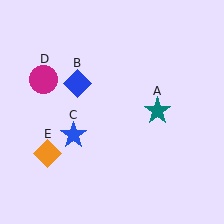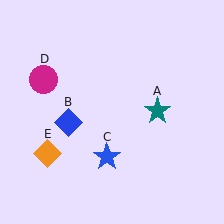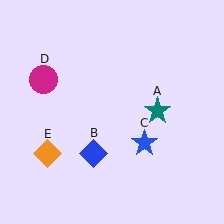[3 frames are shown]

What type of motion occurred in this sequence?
The blue diamond (object B), blue star (object C) rotated counterclockwise around the center of the scene.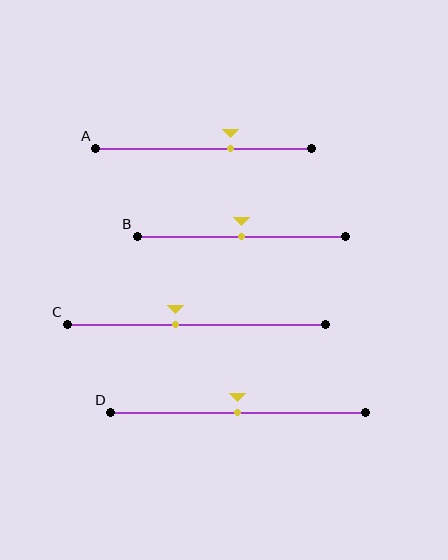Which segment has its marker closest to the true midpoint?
Segment B has its marker closest to the true midpoint.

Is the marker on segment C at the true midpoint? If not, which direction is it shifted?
No, the marker on segment C is shifted to the left by about 8% of the segment length.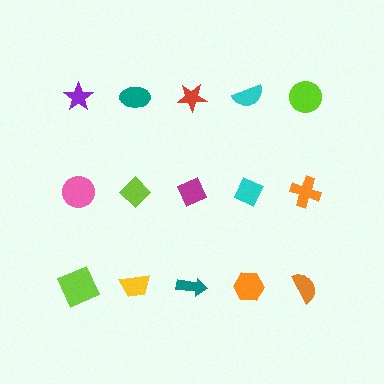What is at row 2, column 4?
A cyan diamond.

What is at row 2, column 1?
A pink circle.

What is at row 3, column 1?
A lime square.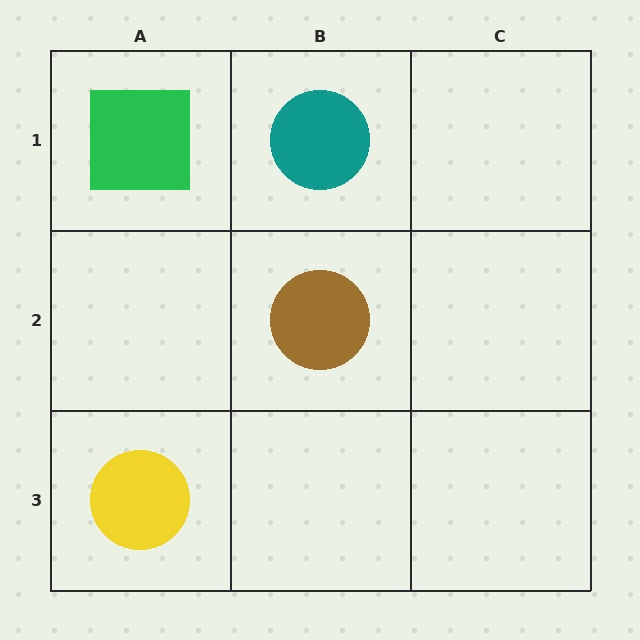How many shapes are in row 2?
1 shape.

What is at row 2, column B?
A brown circle.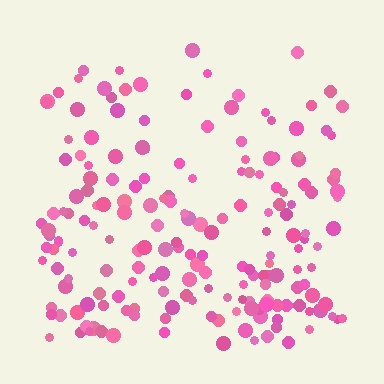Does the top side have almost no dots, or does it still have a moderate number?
Still a moderate number, just noticeably fewer than the bottom.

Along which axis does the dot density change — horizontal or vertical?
Vertical.